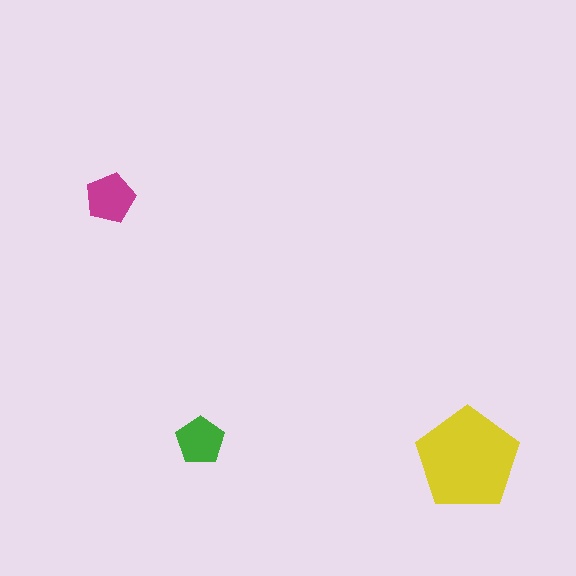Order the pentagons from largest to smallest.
the yellow one, the magenta one, the green one.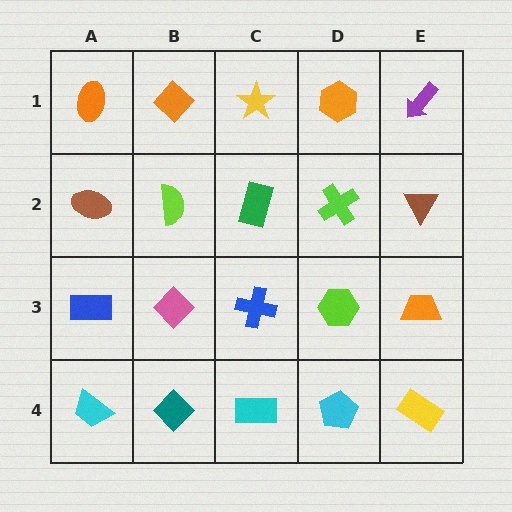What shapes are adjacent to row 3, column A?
A brown ellipse (row 2, column A), a cyan trapezoid (row 4, column A), a pink diamond (row 3, column B).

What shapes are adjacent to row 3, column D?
A lime cross (row 2, column D), a cyan pentagon (row 4, column D), a blue cross (row 3, column C), an orange trapezoid (row 3, column E).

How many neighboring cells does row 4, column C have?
3.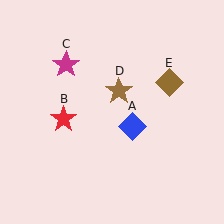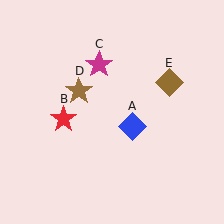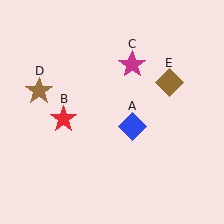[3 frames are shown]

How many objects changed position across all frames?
2 objects changed position: magenta star (object C), brown star (object D).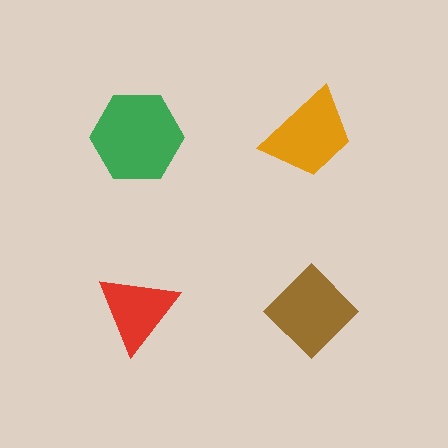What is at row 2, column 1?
A red triangle.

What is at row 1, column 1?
A green hexagon.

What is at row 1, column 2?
An orange trapezoid.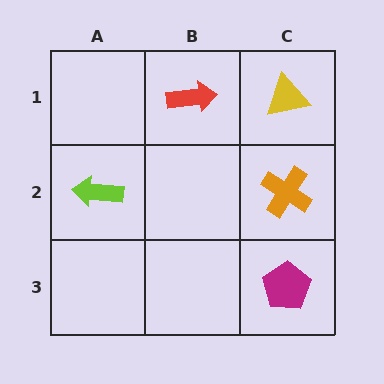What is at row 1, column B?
A red arrow.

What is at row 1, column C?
A yellow triangle.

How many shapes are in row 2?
2 shapes.